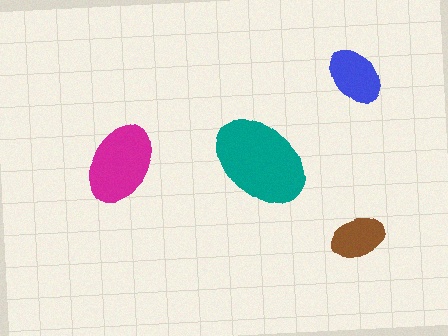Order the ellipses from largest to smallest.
the teal one, the magenta one, the blue one, the brown one.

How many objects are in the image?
There are 4 objects in the image.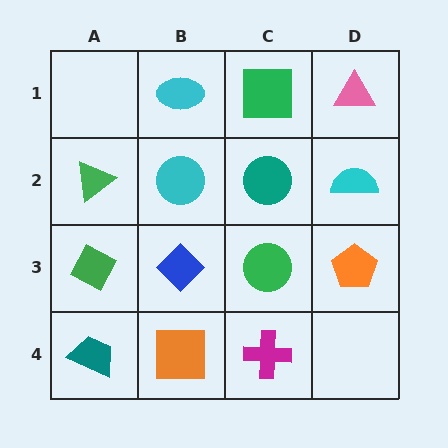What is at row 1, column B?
A cyan ellipse.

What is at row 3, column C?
A green circle.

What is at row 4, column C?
A magenta cross.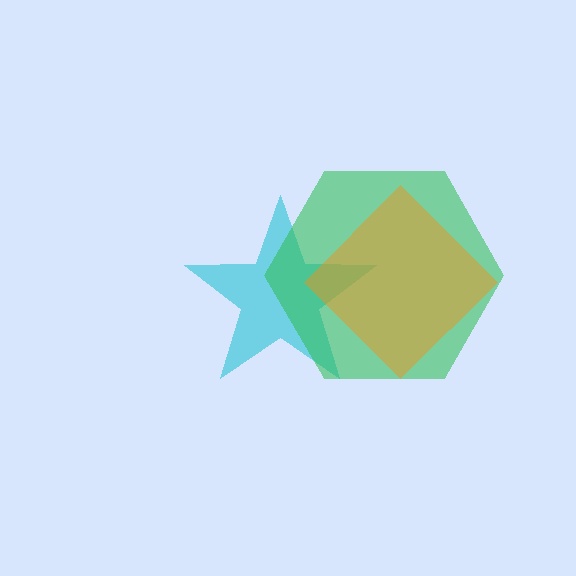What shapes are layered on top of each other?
The layered shapes are: a cyan star, a green hexagon, an orange diamond.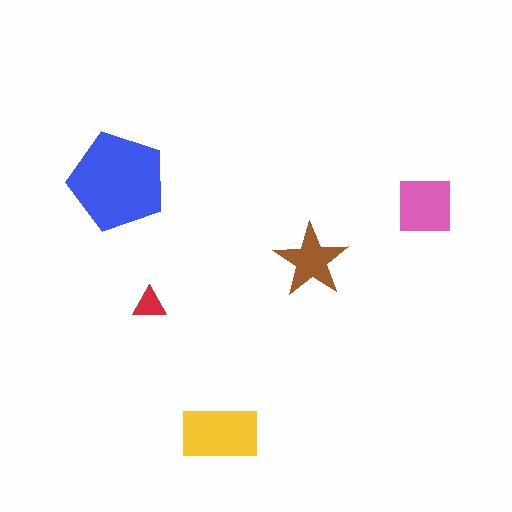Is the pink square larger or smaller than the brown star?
Larger.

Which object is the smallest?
The red triangle.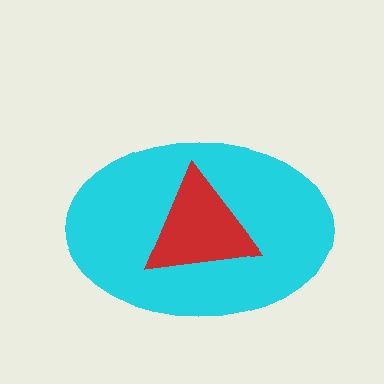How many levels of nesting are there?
2.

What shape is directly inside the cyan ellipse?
The red triangle.